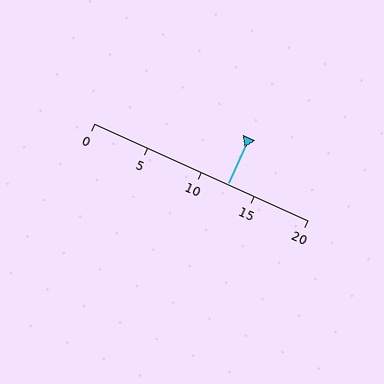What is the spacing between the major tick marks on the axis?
The major ticks are spaced 5 apart.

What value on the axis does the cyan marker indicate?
The marker indicates approximately 12.5.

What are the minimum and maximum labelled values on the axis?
The axis runs from 0 to 20.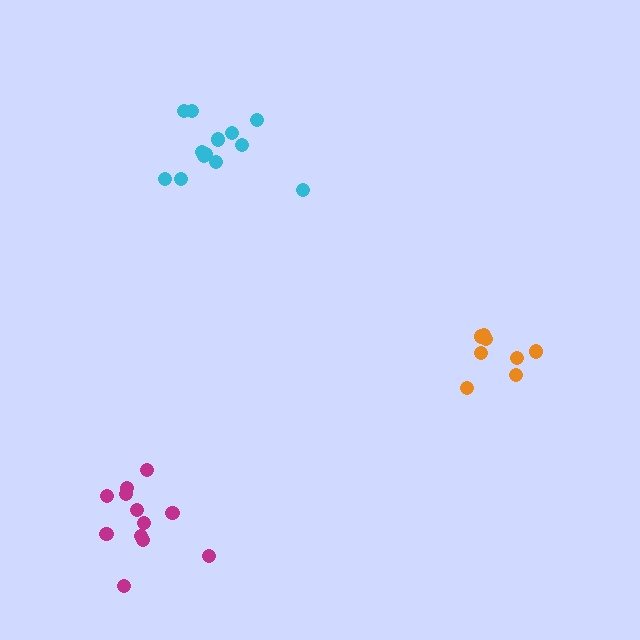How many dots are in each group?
Group 1: 12 dots, Group 2: 8 dots, Group 3: 13 dots (33 total).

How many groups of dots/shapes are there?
There are 3 groups.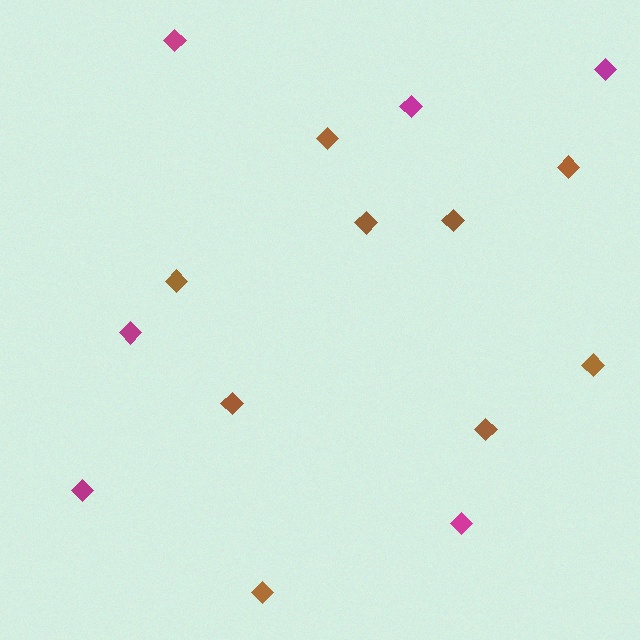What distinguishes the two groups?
There are 2 groups: one group of magenta diamonds (6) and one group of brown diamonds (9).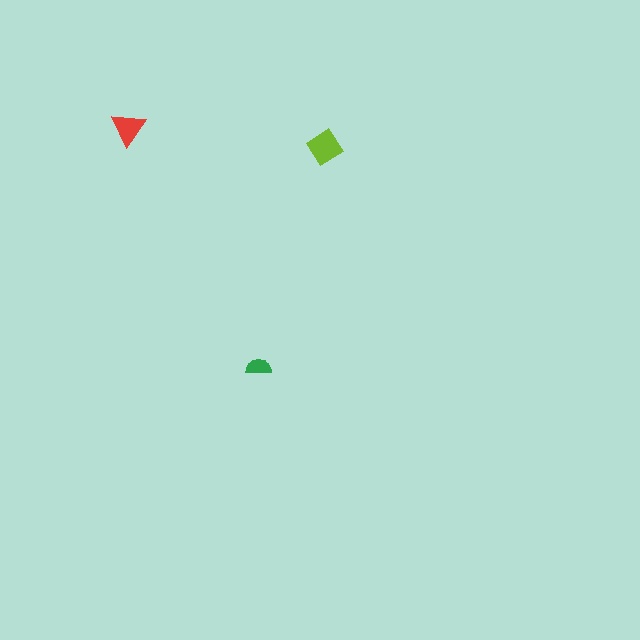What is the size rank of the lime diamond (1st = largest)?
1st.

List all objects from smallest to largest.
The green semicircle, the red triangle, the lime diamond.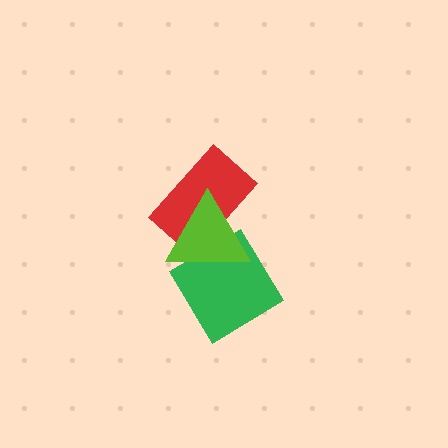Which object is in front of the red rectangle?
The lime triangle is in front of the red rectangle.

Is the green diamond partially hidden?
Yes, it is partially covered by another shape.